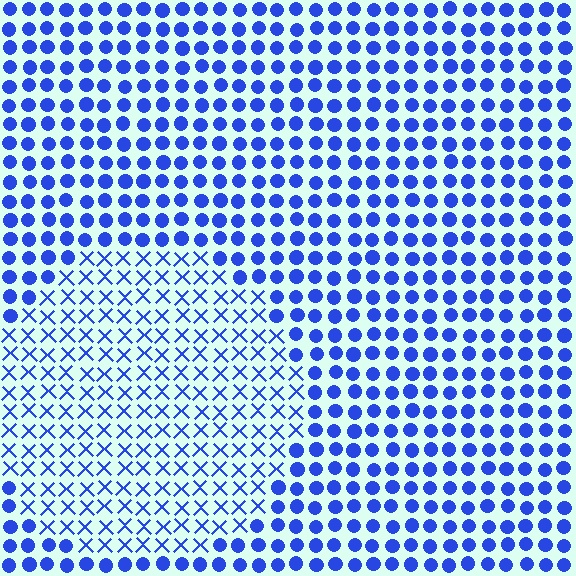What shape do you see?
I see a circle.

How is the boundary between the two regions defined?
The boundary is defined by a change in element shape: X marks inside vs. circles outside. All elements share the same color and spacing.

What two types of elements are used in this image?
The image uses X marks inside the circle region and circles outside it.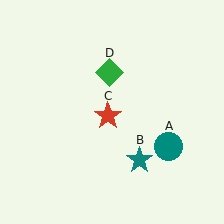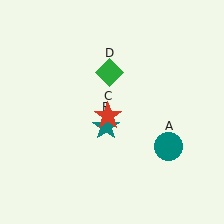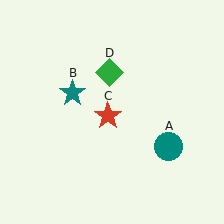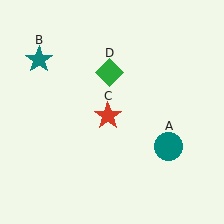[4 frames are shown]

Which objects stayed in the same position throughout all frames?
Teal circle (object A) and red star (object C) and green diamond (object D) remained stationary.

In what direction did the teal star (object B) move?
The teal star (object B) moved up and to the left.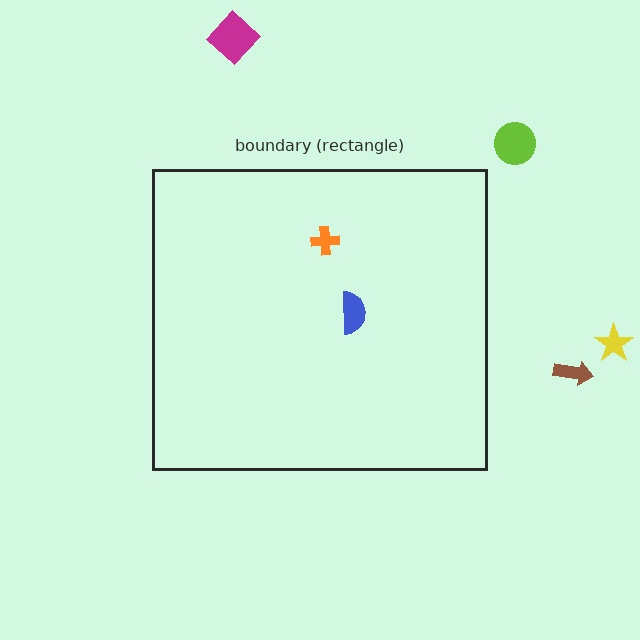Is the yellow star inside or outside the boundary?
Outside.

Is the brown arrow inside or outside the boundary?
Outside.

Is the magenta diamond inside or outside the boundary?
Outside.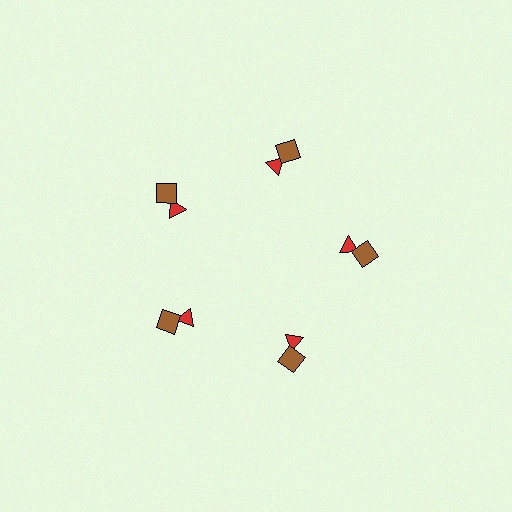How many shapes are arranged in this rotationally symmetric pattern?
There are 10 shapes, arranged in 5 groups of 2.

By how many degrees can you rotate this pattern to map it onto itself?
The pattern maps onto itself every 72 degrees of rotation.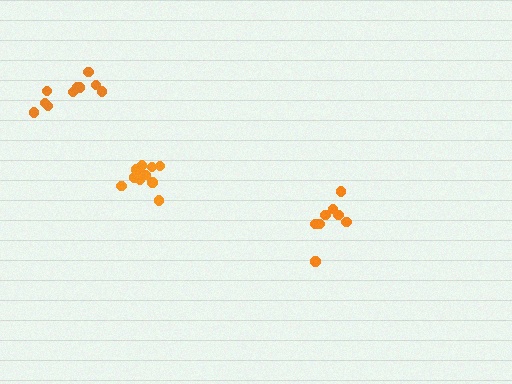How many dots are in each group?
Group 1: 11 dots, Group 2: 10 dots, Group 3: 8 dots (29 total).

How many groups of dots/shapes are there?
There are 3 groups.